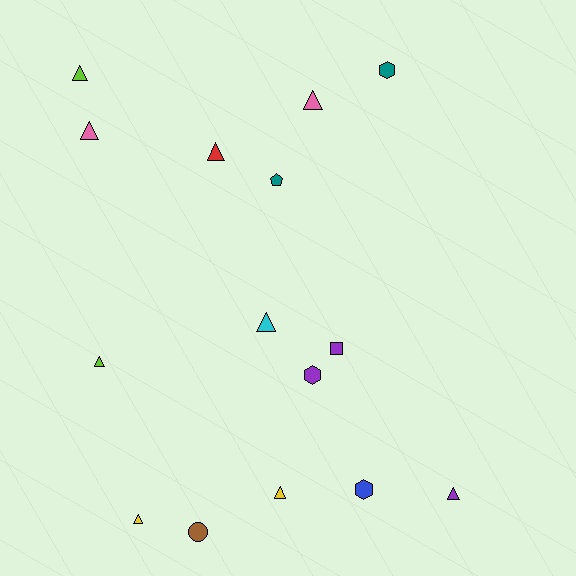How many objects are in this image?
There are 15 objects.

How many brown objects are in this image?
There is 1 brown object.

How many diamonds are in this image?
There are no diamonds.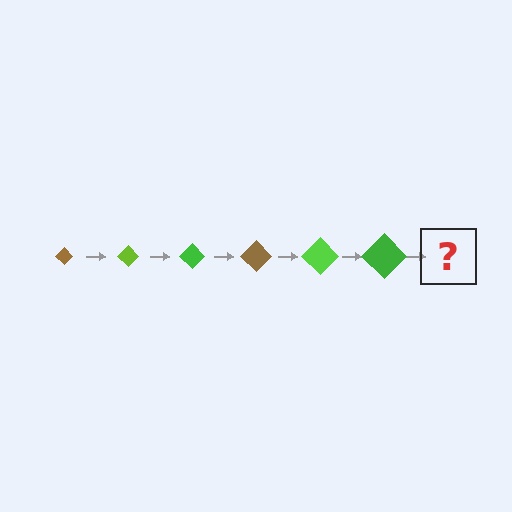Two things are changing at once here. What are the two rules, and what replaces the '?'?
The two rules are that the diamond grows larger each step and the color cycles through brown, lime, and green. The '?' should be a brown diamond, larger than the previous one.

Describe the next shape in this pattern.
It should be a brown diamond, larger than the previous one.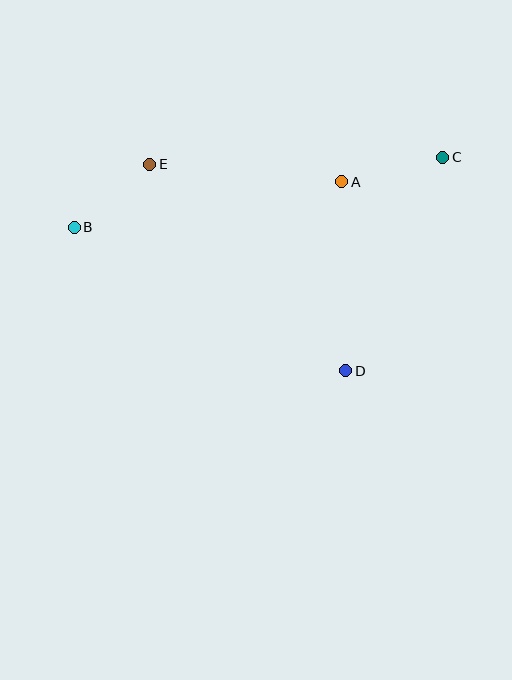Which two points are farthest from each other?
Points B and C are farthest from each other.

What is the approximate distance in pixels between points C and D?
The distance between C and D is approximately 234 pixels.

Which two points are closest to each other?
Points B and E are closest to each other.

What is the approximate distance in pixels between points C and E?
The distance between C and E is approximately 293 pixels.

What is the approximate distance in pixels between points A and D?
The distance between A and D is approximately 189 pixels.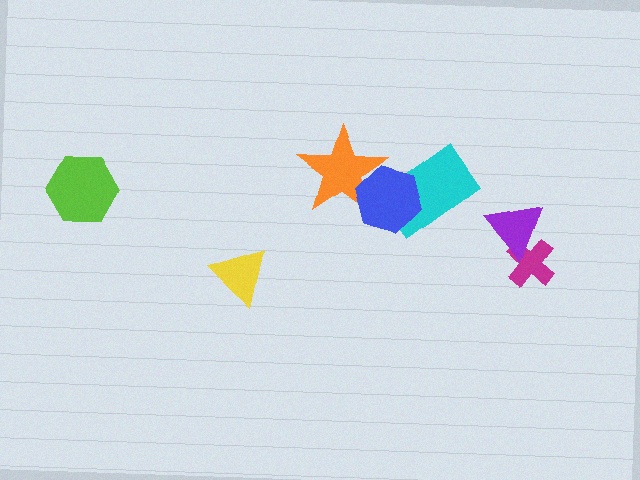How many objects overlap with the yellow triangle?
0 objects overlap with the yellow triangle.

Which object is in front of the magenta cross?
The purple triangle is in front of the magenta cross.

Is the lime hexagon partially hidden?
No, no other shape covers it.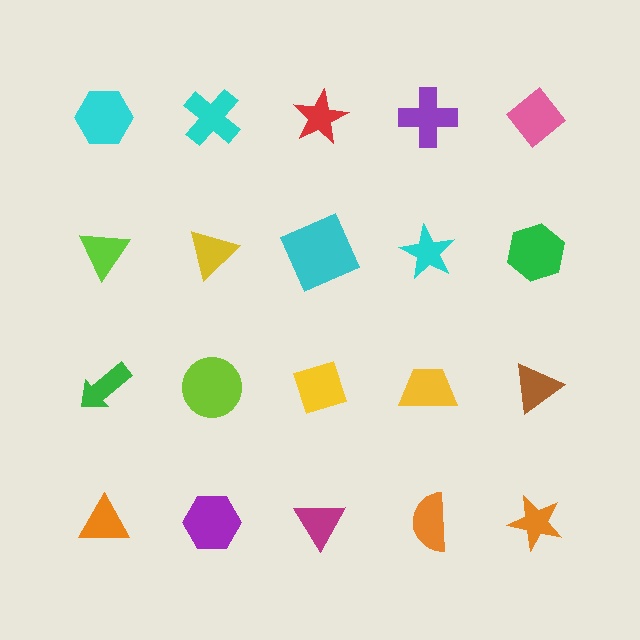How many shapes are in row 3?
5 shapes.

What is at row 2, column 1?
A lime triangle.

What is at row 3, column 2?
A lime circle.